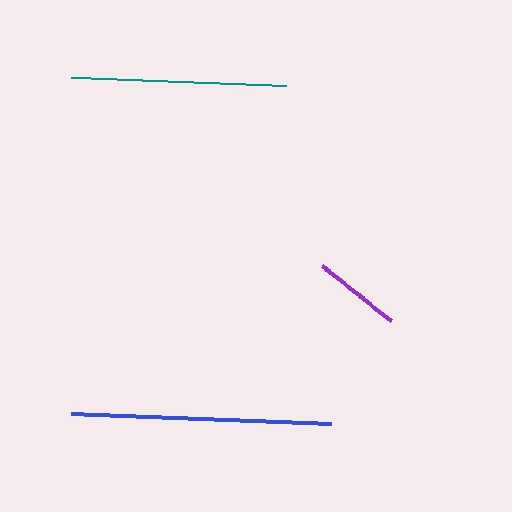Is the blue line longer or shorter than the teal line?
The blue line is longer than the teal line.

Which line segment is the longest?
The blue line is the longest at approximately 259 pixels.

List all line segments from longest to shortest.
From longest to shortest: blue, teal, purple.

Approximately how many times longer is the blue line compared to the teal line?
The blue line is approximately 1.2 times the length of the teal line.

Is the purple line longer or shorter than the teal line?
The teal line is longer than the purple line.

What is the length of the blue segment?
The blue segment is approximately 259 pixels long.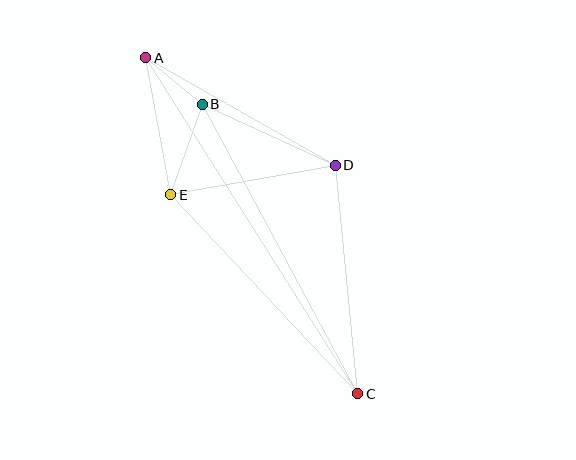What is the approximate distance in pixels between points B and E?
The distance between B and E is approximately 96 pixels.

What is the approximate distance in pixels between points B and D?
The distance between B and D is approximately 146 pixels.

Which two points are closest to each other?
Points A and B are closest to each other.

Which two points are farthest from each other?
Points A and C are farthest from each other.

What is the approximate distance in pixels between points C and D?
The distance between C and D is approximately 230 pixels.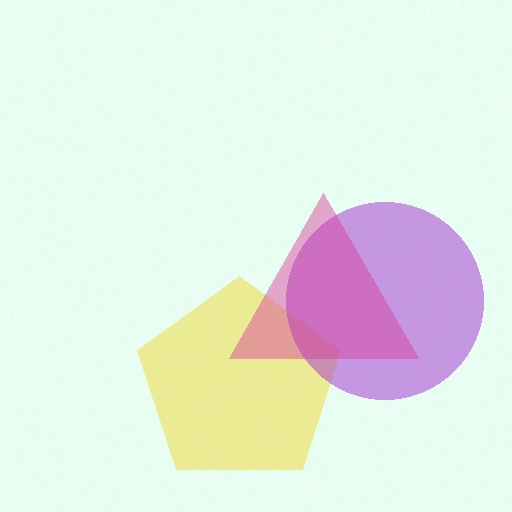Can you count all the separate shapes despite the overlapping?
Yes, there are 3 separate shapes.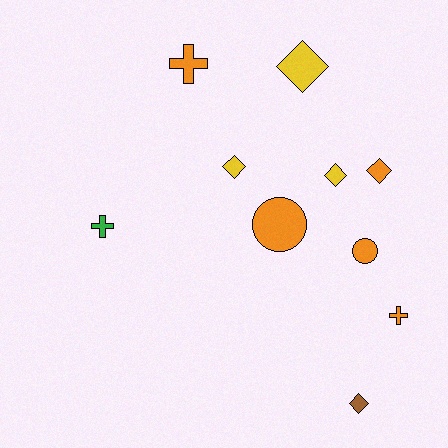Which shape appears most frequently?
Diamond, with 5 objects.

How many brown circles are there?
There are no brown circles.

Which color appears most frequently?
Orange, with 5 objects.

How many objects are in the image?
There are 10 objects.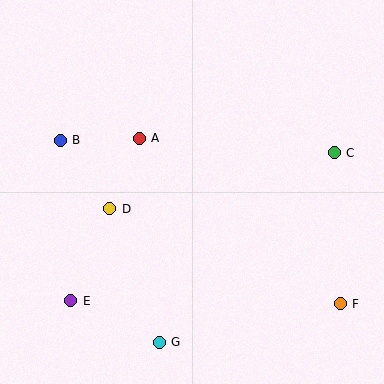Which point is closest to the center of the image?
Point A at (139, 138) is closest to the center.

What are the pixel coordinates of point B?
Point B is at (60, 140).